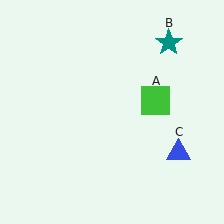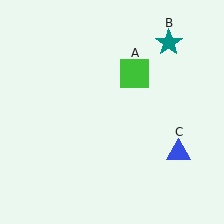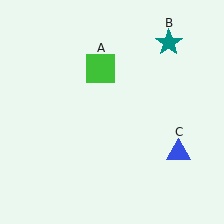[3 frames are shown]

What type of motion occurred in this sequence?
The green square (object A) rotated counterclockwise around the center of the scene.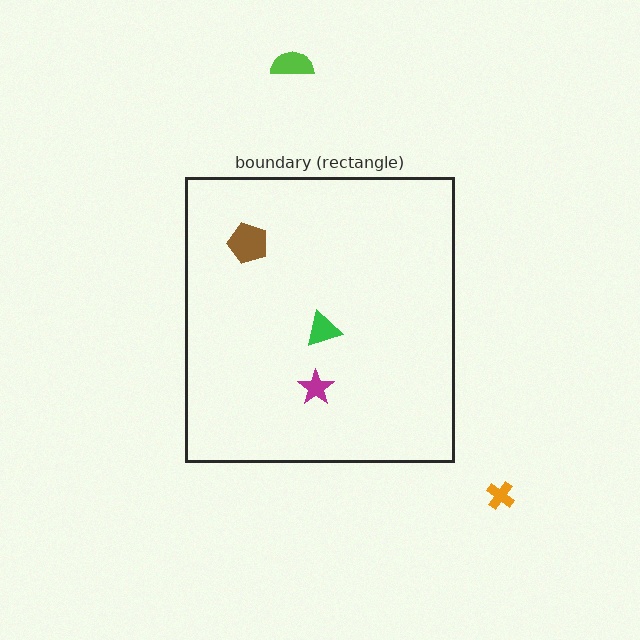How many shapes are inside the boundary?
3 inside, 2 outside.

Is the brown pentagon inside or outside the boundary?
Inside.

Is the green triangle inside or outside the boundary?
Inside.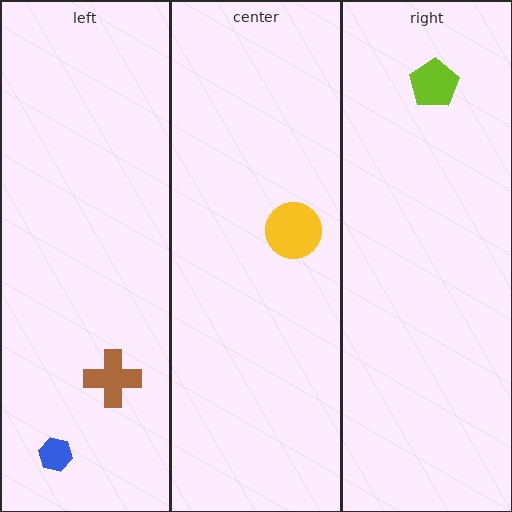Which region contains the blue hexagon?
The left region.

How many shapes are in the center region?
1.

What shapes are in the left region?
The blue hexagon, the brown cross.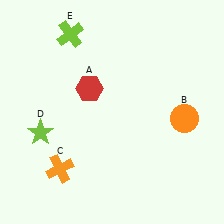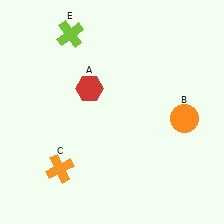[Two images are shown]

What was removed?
The lime star (D) was removed in Image 2.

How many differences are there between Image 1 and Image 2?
There is 1 difference between the two images.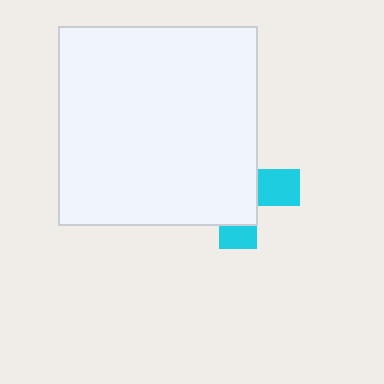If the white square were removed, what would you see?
You would see the complete cyan cross.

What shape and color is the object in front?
The object in front is a white square.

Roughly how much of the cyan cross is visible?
A small part of it is visible (roughly 31%).